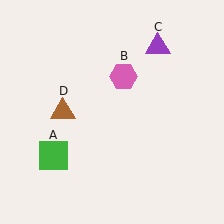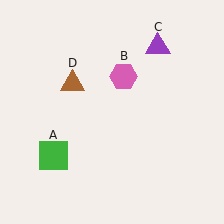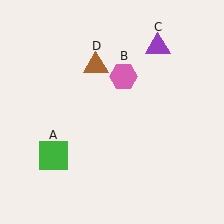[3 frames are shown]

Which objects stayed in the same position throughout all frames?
Green square (object A) and pink hexagon (object B) and purple triangle (object C) remained stationary.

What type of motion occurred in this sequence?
The brown triangle (object D) rotated clockwise around the center of the scene.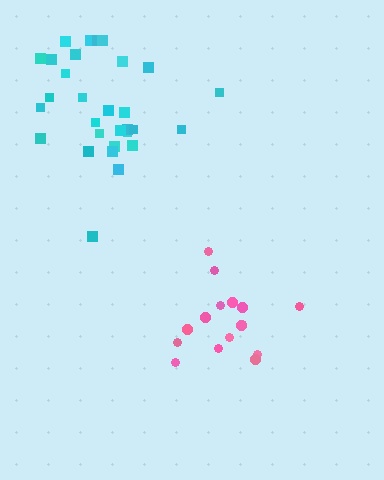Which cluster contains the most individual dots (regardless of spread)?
Cyan (30).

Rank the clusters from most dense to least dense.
pink, cyan.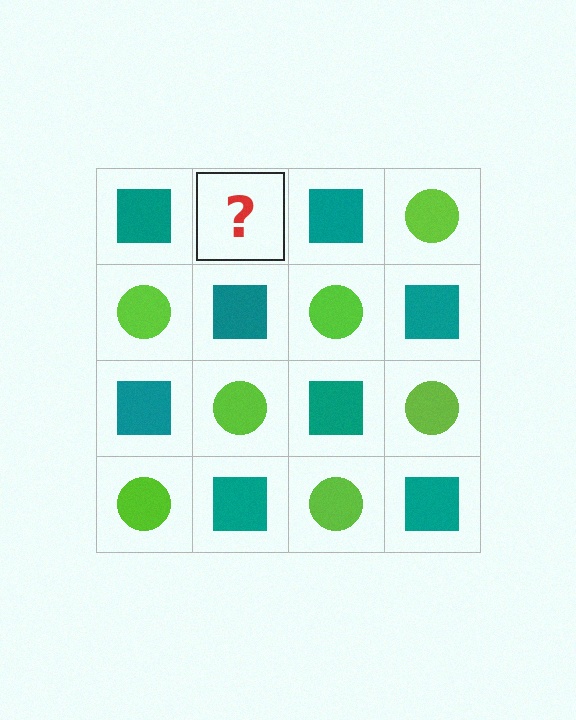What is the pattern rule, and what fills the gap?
The rule is that it alternates teal square and lime circle in a checkerboard pattern. The gap should be filled with a lime circle.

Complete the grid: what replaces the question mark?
The question mark should be replaced with a lime circle.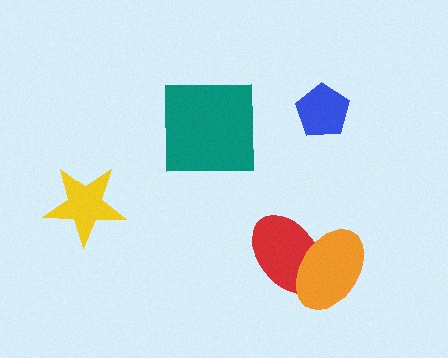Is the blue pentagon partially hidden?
No, no other shape covers it.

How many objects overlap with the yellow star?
0 objects overlap with the yellow star.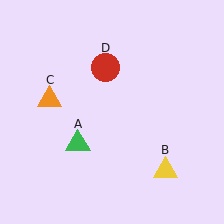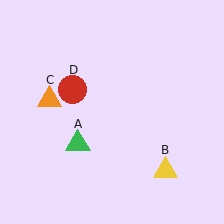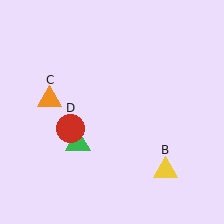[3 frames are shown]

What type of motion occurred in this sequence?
The red circle (object D) rotated counterclockwise around the center of the scene.